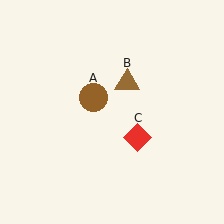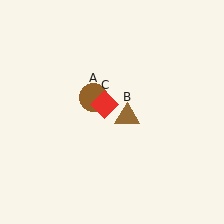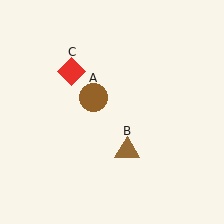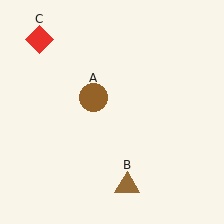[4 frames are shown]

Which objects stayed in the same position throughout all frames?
Brown circle (object A) remained stationary.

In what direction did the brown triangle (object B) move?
The brown triangle (object B) moved down.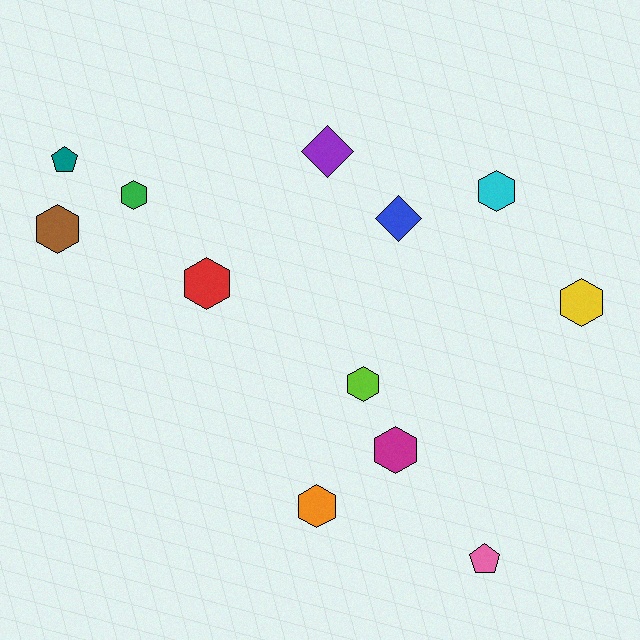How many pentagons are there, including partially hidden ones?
There are 2 pentagons.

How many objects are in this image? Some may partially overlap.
There are 12 objects.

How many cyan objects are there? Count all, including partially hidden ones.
There is 1 cyan object.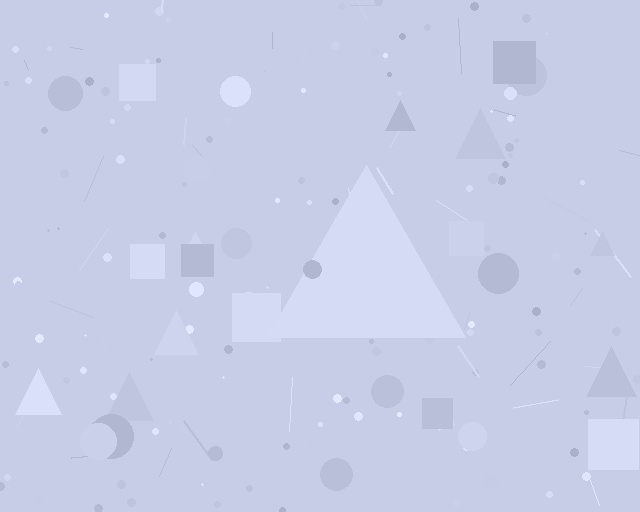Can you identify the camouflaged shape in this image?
The camouflaged shape is a triangle.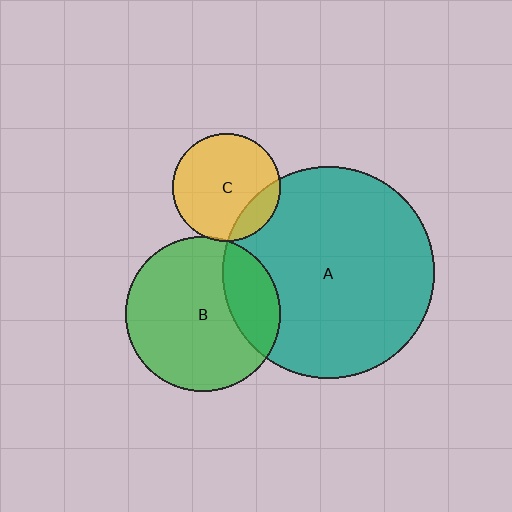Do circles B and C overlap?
Yes.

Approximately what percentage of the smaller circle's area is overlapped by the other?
Approximately 5%.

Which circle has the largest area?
Circle A (teal).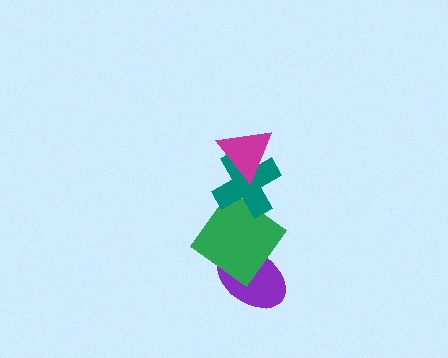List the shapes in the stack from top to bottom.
From top to bottom: the magenta triangle, the teal cross, the green diamond, the purple ellipse.